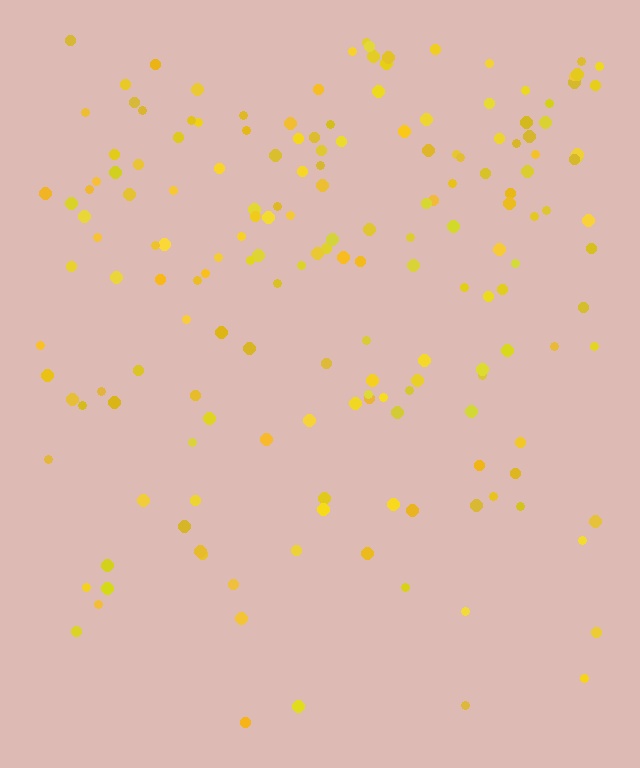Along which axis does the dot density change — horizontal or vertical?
Vertical.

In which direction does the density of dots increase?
From bottom to top, with the top side densest.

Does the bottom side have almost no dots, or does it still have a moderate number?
Still a moderate number, just noticeably fewer than the top.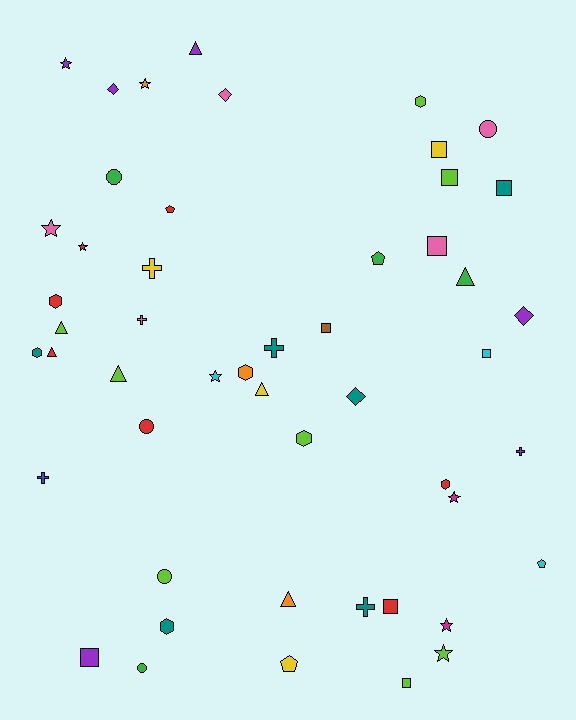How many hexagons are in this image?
There are 7 hexagons.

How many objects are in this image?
There are 50 objects.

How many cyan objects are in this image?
There are 3 cyan objects.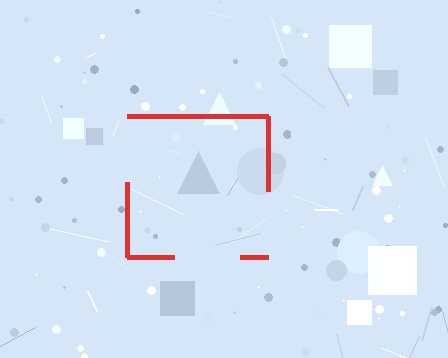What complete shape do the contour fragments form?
The contour fragments form a square.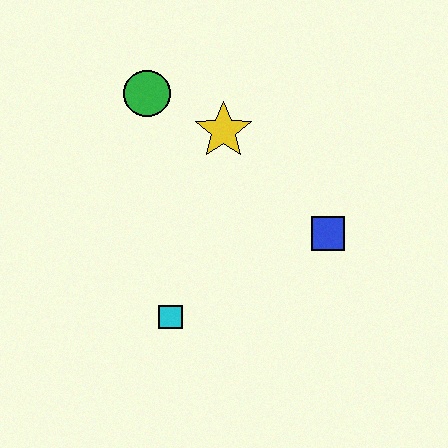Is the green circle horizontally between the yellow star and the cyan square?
No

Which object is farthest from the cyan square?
The green circle is farthest from the cyan square.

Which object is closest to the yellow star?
The green circle is closest to the yellow star.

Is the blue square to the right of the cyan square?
Yes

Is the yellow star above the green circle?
No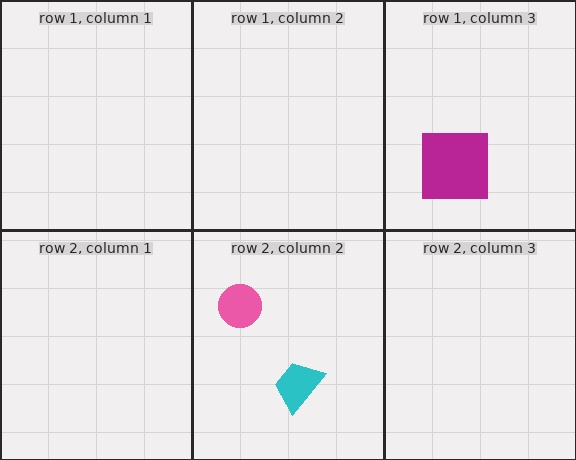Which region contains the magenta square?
The row 1, column 3 region.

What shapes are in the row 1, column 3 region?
The magenta square.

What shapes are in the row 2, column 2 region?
The cyan trapezoid, the pink circle.